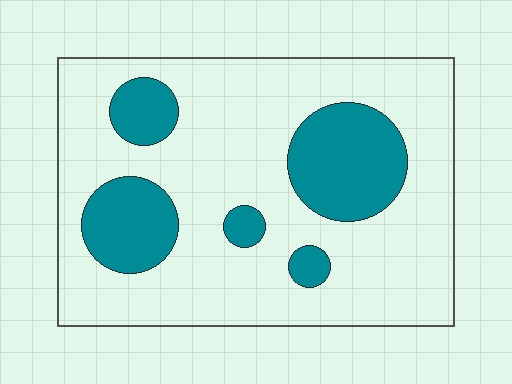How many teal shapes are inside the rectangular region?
5.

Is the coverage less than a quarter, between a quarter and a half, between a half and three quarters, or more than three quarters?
Less than a quarter.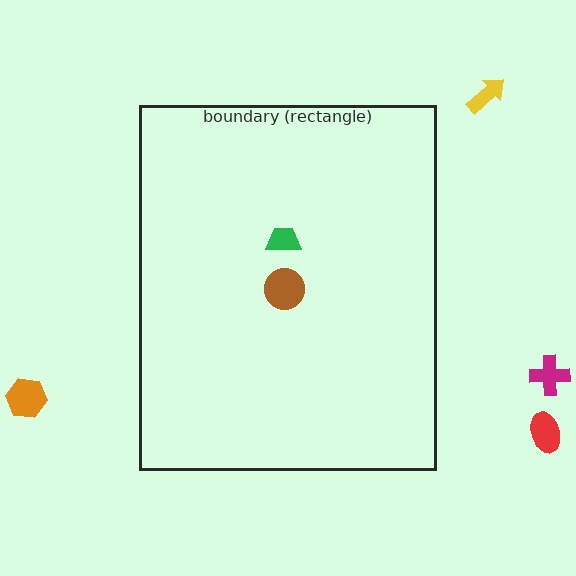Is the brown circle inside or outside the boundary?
Inside.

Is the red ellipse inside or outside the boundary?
Outside.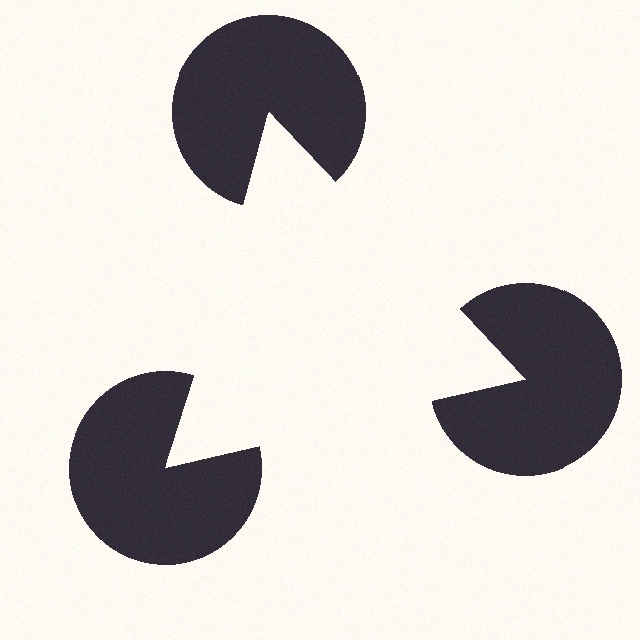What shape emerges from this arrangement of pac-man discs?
An illusory triangle — its edges are inferred from the aligned wedge cuts in the pac-man discs, not physically drawn.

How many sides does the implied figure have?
3 sides.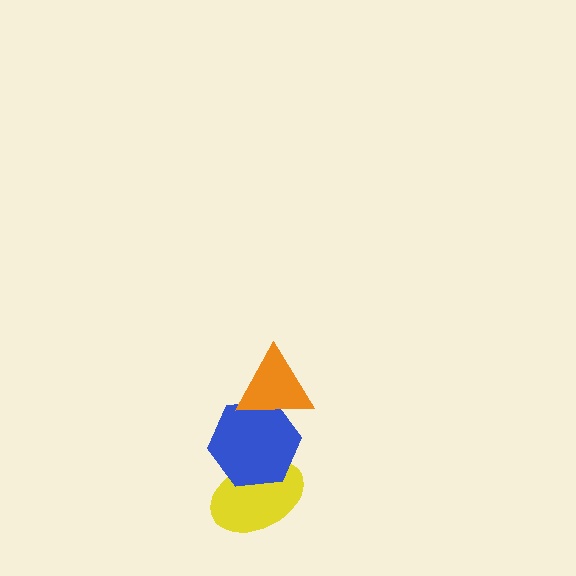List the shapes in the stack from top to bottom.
From top to bottom: the orange triangle, the blue hexagon, the yellow ellipse.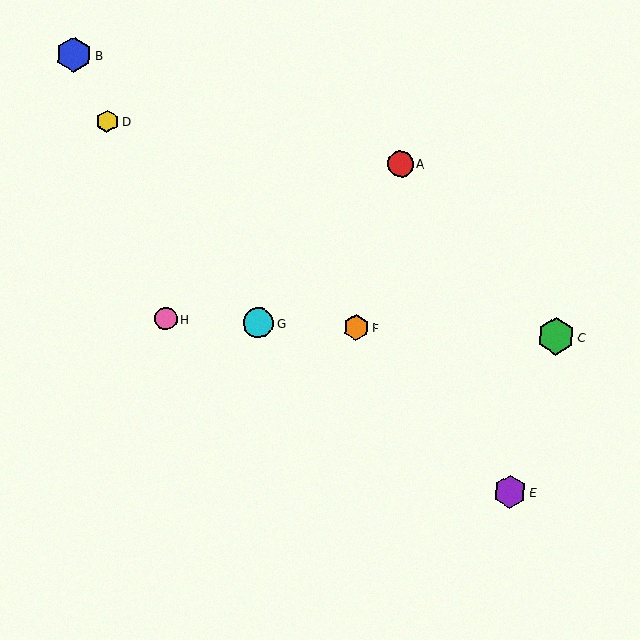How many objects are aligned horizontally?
4 objects (C, F, G, H) are aligned horizontally.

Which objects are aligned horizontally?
Objects C, F, G, H are aligned horizontally.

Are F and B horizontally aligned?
No, F is at y≈327 and B is at y≈55.